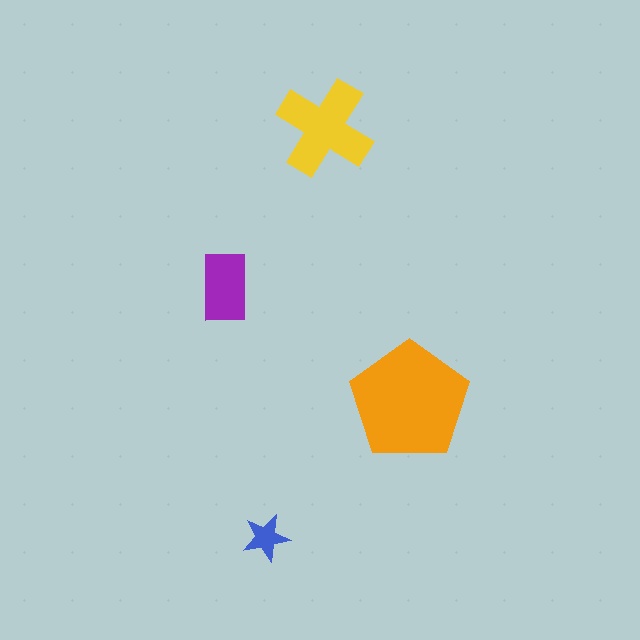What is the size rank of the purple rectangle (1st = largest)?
3rd.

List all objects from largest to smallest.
The orange pentagon, the yellow cross, the purple rectangle, the blue star.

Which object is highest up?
The yellow cross is topmost.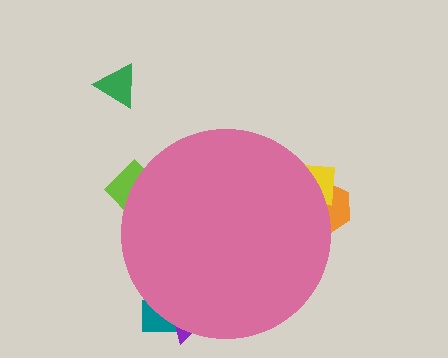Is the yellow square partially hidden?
Yes, the yellow square is partially hidden behind the pink circle.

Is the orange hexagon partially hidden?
Yes, the orange hexagon is partially hidden behind the pink circle.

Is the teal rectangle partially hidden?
Yes, the teal rectangle is partially hidden behind the pink circle.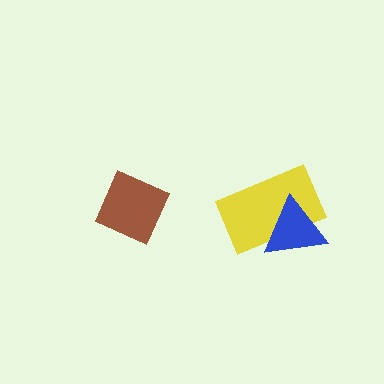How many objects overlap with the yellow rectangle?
1 object overlaps with the yellow rectangle.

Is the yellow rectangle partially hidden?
Yes, it is partially covered by another shape.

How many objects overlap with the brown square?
0 objects overlap with the brown square.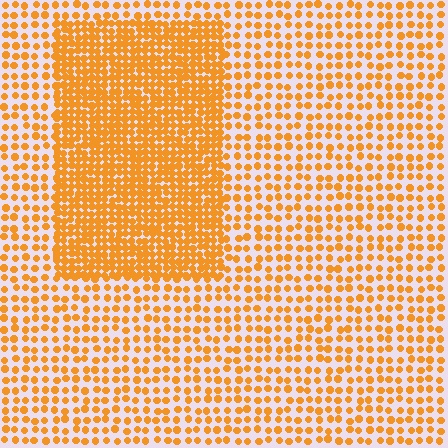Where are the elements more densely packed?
The elements are more densely packed inside the rectangle boundary.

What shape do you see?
I see a rectangle.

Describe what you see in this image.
The image contains small orange elements arranged at two different densities. A rectangle-shaped region is visible where the elements are more densely packed than the surrounding area.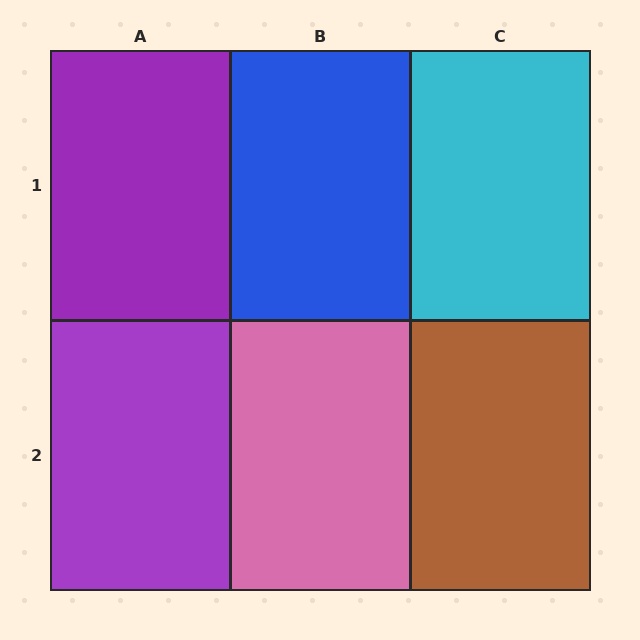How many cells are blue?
1 cell is blue.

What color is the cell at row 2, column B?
Pink.